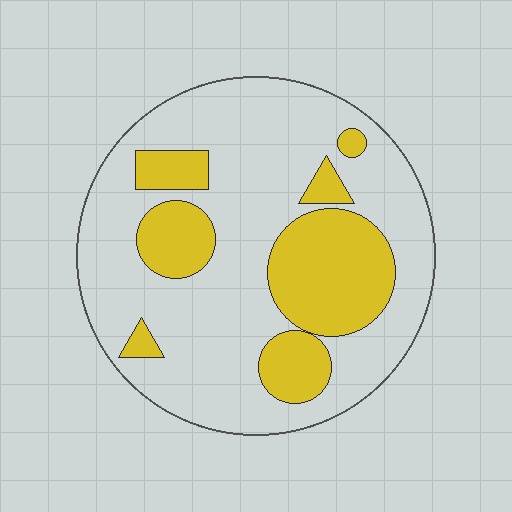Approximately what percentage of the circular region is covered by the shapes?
Approximately 30%.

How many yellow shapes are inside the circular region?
7.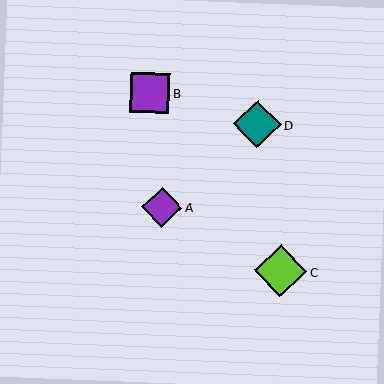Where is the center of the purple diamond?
The center of the purple diamond is at (162, 207).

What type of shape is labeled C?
Shape C is a lime diamond.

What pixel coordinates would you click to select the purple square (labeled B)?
Click at (150, 93) to select the purple square B.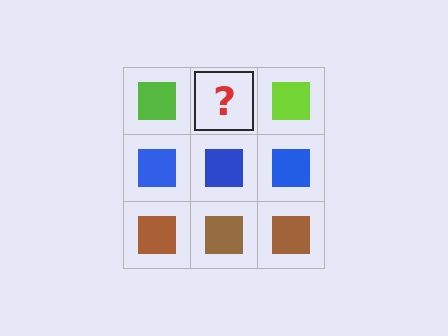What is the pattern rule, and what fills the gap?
The rule is that each row has a consistent color. The gap should be filled with a lime square.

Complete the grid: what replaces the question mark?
The question mark should be replaced with a lime square.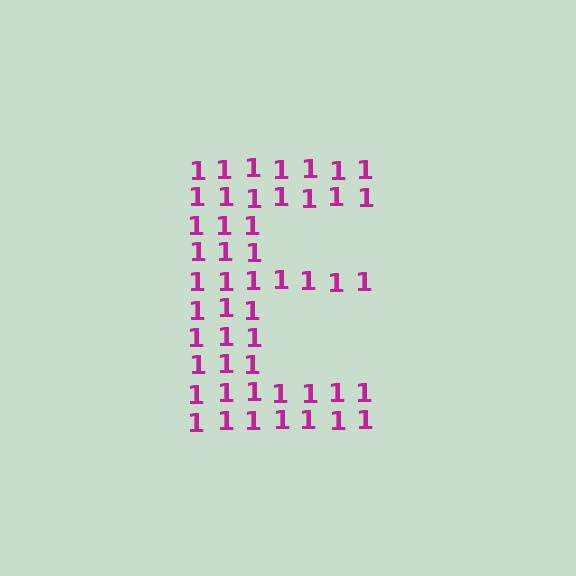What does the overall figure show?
The overall figure shows the letter E.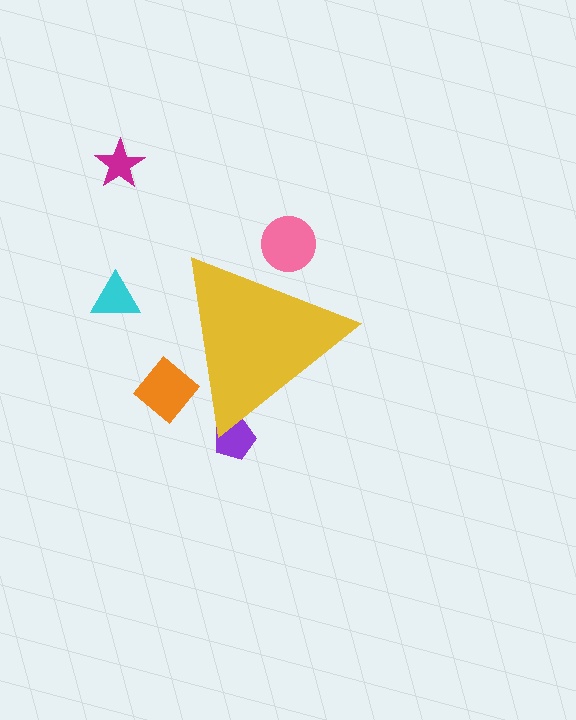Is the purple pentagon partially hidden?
Yes, the purple pentagon is partially hidden behind the yellow triangle.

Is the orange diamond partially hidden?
Yes, the orange diamond is partially hidden behind the yellow triangle.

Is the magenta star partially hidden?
No, the magenta star is fully visible.